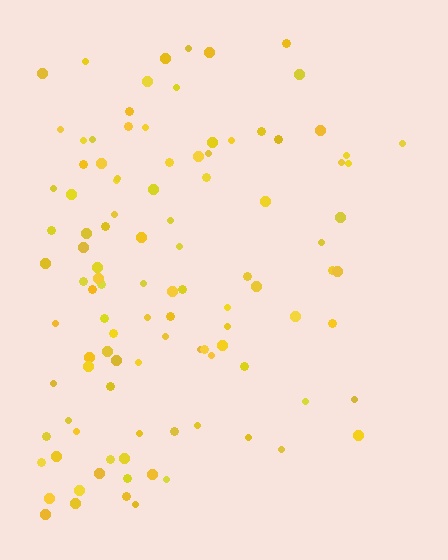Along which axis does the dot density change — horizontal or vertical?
Horizontal.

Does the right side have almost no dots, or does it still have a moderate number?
Still a moderate number, just noticeably fewer than the left.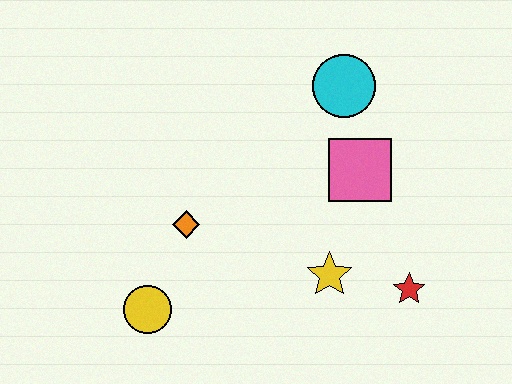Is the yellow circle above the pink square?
No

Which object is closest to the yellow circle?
The orange diamond is closest to the yellow circle.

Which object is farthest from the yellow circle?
The cyan circle is farthest from the yellow circle.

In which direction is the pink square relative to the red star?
The pink square is above the red star.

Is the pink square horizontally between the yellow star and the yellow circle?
No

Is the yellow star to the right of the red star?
No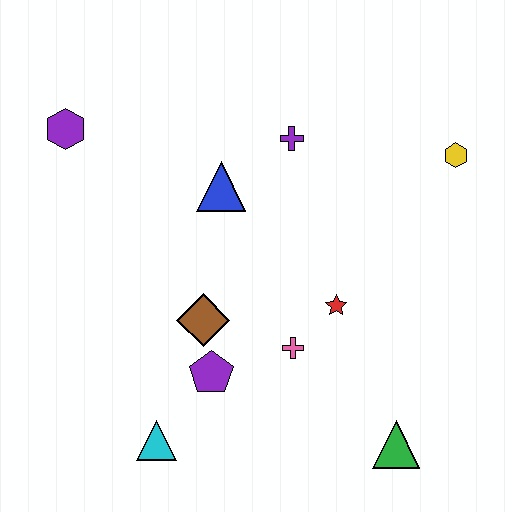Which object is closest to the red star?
The pink cross is closest to the red star.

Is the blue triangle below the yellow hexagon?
Yes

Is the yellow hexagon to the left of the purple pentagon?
No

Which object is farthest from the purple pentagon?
The yellow hexagon is farthest from the purple pentagon.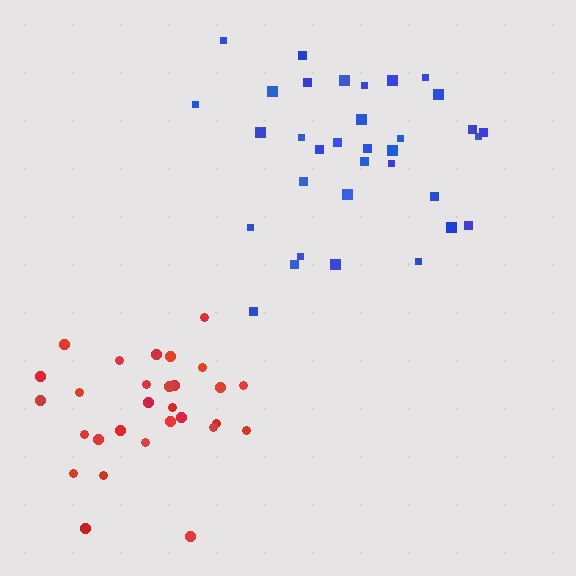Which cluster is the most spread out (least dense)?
Blue.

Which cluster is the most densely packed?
Red.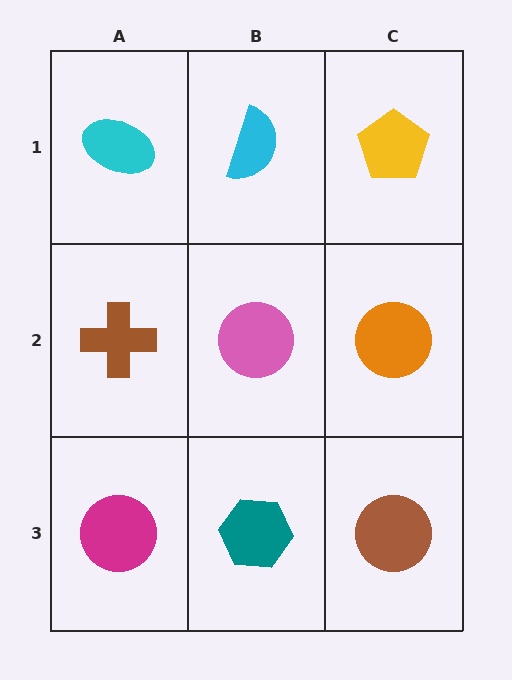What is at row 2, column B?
A pink circle.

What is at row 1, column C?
A yellow pentagon.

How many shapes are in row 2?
3 shapes.